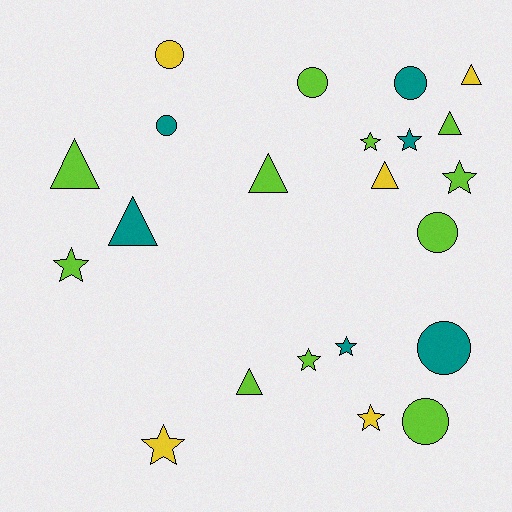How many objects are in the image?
There are 22 objects.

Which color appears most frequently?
Lime, with 11 objects.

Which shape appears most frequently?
Star, with 8 objects.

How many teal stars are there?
There are 2 teal stars.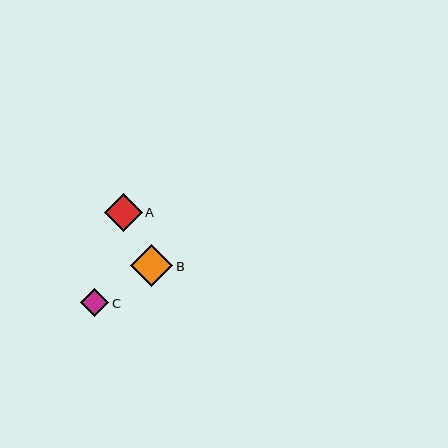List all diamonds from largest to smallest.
From largest to smallest: B, A, C.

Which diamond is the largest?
Diamond B is the largest with a size of approximately 42 pixels.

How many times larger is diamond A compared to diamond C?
Diamond A is approximately 1.3 times the size of diamond C.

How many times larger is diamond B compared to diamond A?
Diamond B is approximately 1.1 times the size of diamond A.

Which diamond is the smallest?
Diamond C is the smallest with a size of approximately 28 pixels.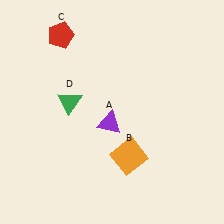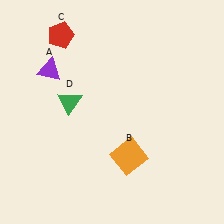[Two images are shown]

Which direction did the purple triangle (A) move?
The purple triangle (A) moved left.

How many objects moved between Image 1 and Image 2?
1 object moved between the two images.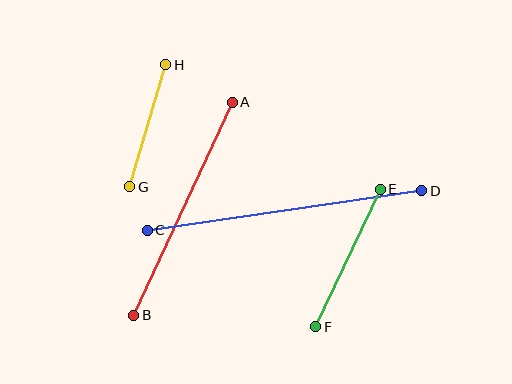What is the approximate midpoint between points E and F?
The midpoint is at approximately (348, 258) pixels.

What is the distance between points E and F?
The distance is approximately 152 pixels.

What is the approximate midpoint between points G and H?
The midpoint is at approximately (148, 126) pixels.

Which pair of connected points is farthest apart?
Points C and D are farthest apart.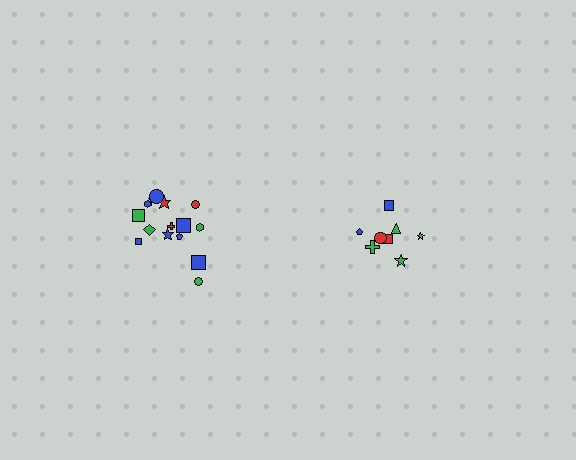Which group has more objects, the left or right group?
The left group.